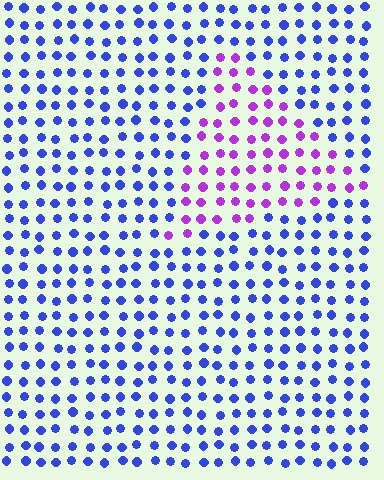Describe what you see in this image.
The image is filled with small blue elements in a uniform arrangement. A triangle-shaped region is visible where the elements are tinted to a slightly different hue, forming a subtle color boundary.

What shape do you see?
I see a triangle.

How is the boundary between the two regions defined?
The boundary is defined purely by a slight shift in hue (about 54 degrees). Spacing, size, and orientation are identical on both sides.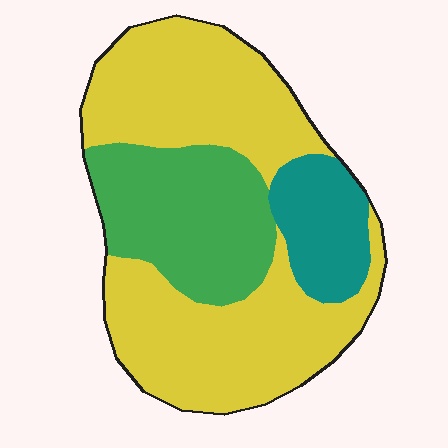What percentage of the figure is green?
Green takes up about one quarter (1/4) of the figure.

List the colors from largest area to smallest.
From largest to smallest: yellow, green, teal.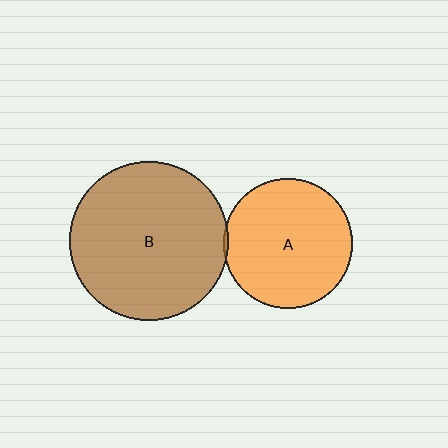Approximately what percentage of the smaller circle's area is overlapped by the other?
Approximately 5%.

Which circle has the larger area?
Circle B (brown).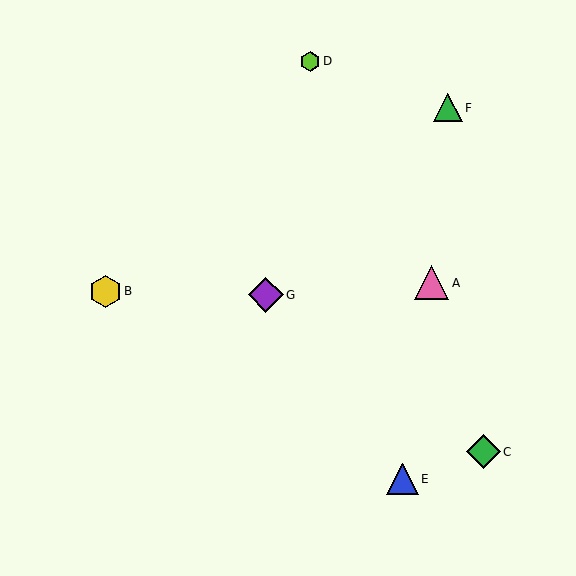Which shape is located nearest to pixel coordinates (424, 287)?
The pink triangle (labeled A) at (432, 283) is nearest to that location.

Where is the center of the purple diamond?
The center of the purple diamond is at (266, 295).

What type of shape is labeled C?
Shape C is a green diamond.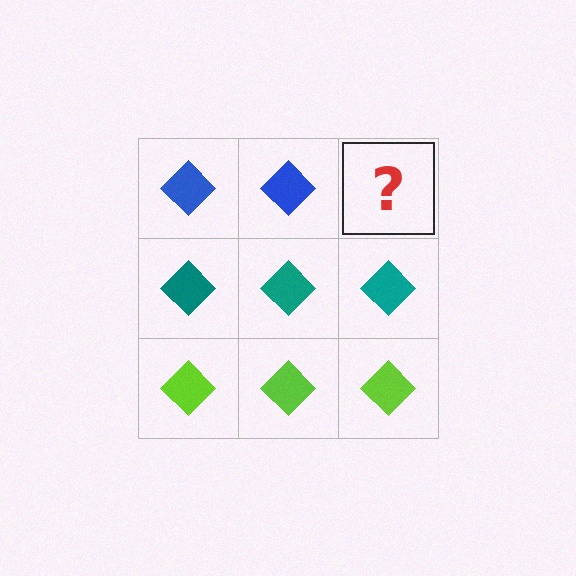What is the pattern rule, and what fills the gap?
The rule is that each row has a consistent color. The gap should be filled with a blue diamond.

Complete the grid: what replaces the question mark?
The question mark should be replaced with a blue diamond.